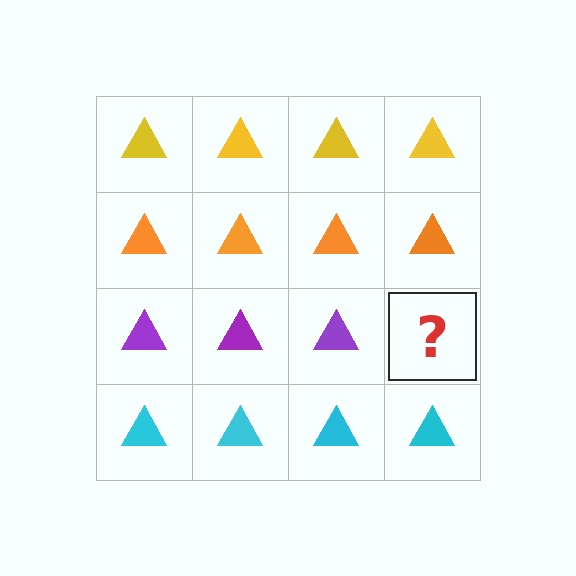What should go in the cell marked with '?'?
The missing cell should contain a purple triangle.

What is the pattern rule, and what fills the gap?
The rule is that each row has a consistent color. The gap should be filled with a purple triangle.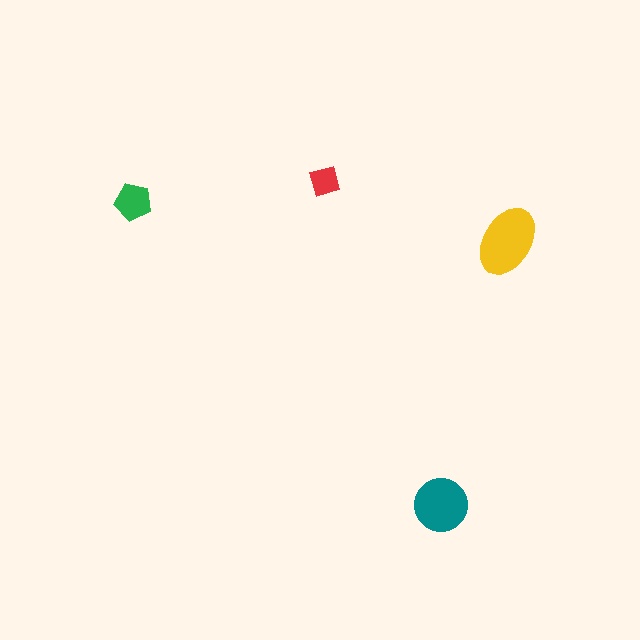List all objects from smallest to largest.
The red diamond, the green pentagon, the teal circle, the yellow ellipse.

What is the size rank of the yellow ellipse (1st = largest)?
1st.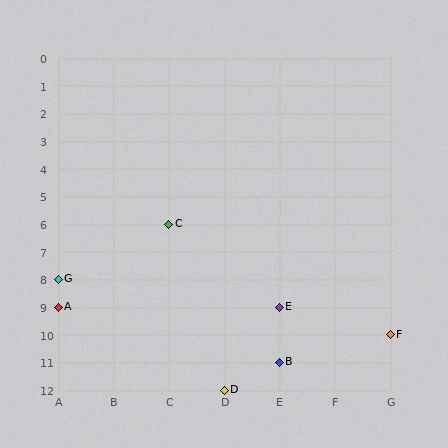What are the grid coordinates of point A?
Point A is at grid coordinates (A, 9).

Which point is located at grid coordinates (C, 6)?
Point C is at (C, 6).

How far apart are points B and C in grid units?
Points B and C are 2 columns and 5 rows apart (about 5.4 grid units diagonally).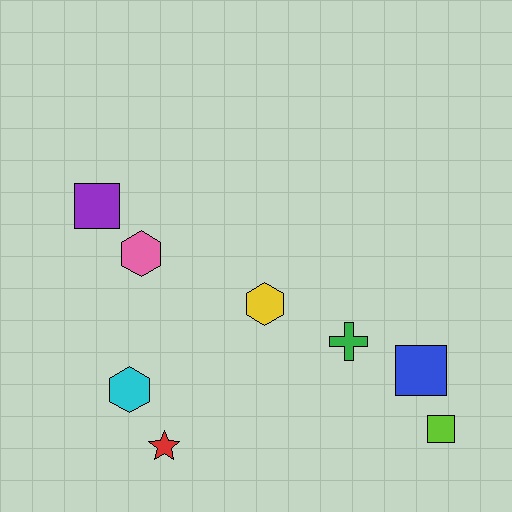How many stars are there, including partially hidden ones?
There is 1 star.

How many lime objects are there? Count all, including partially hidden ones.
There is 1 lime object.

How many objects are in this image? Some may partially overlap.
There are 8 objects.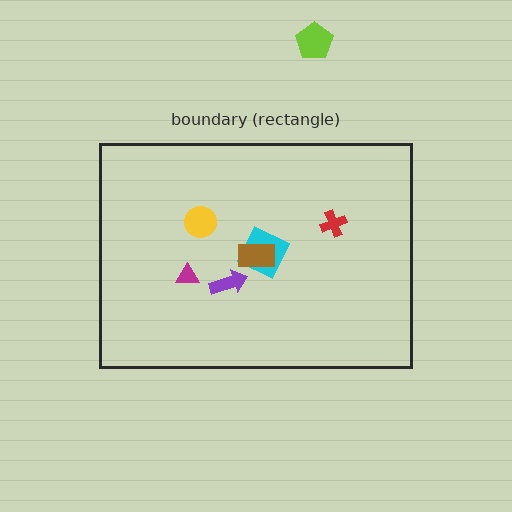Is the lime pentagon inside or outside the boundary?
Outside.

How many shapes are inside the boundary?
6 inside, 1 outside.